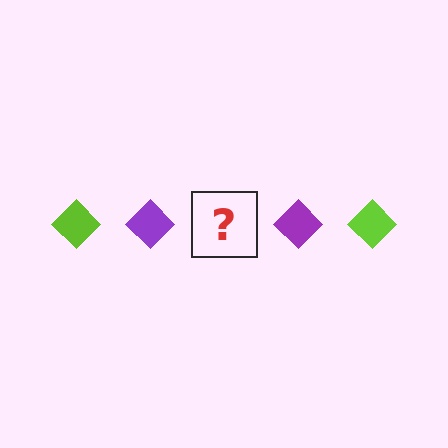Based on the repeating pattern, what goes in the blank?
The blank should be a lime diamond.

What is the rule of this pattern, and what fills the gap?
The rule is that the pattern cycles through lime, purple diamonds. The gap should be filled with a lime diamond.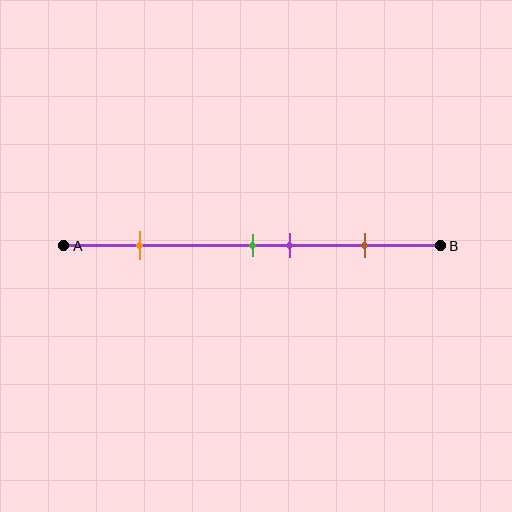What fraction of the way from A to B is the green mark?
The green mark is approximately 50% (0.5) of the way from A to B.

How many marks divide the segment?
There are 4 marks dividing the segment.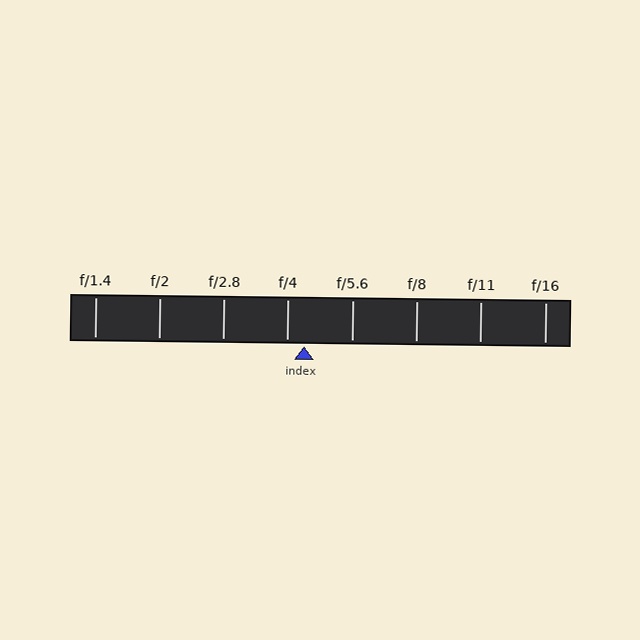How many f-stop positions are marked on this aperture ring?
There are 8 f-stop positions marked.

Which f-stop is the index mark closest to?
The index mark is closest to f/4.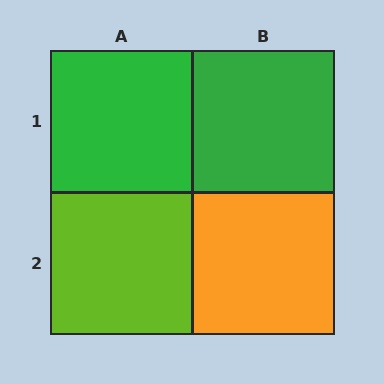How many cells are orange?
1 cell is orange.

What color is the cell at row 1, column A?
Green.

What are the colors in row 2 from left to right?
Lime, orange.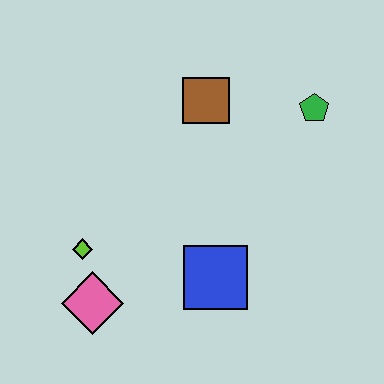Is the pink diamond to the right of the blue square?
No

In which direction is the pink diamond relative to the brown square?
The pink diamond is below the brown square.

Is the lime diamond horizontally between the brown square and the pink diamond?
No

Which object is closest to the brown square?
The green pentagon is closest to the brown square.